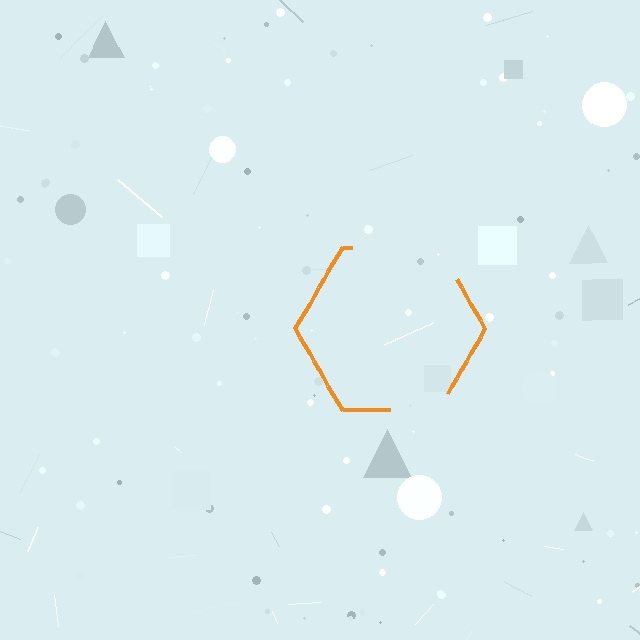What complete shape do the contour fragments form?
The contour fragments form a hexagon.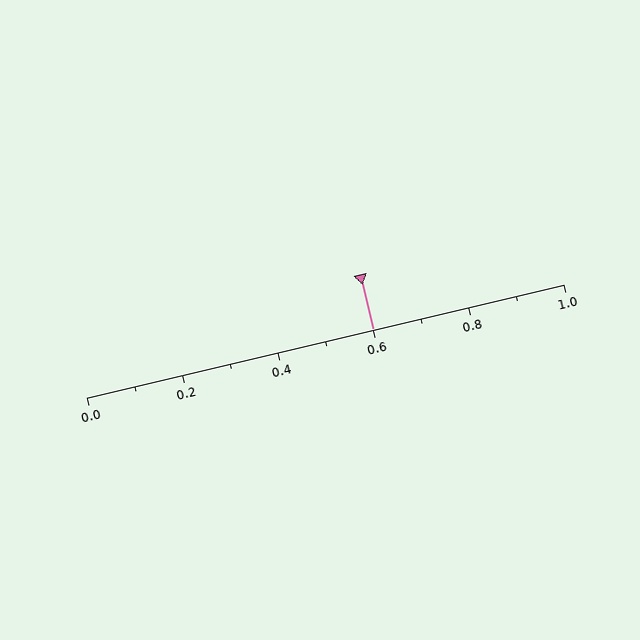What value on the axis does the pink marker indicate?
The marker indicates approximately 0.6.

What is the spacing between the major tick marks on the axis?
The major ticks are spaced 0.2 apart.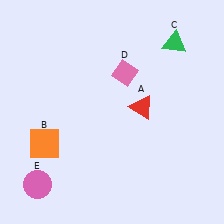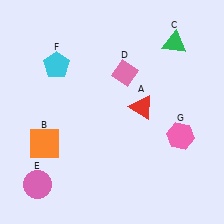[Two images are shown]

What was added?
A cyan pentagon (F), a pink hexagon (G) were added in Image 2.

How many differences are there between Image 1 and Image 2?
There are 2 differences between the two images.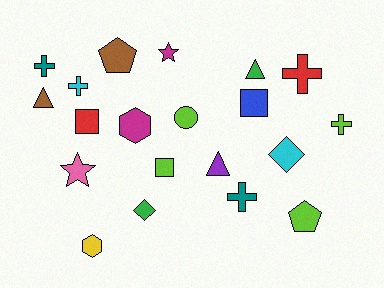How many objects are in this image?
There are 20 objects.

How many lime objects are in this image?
There are 4 lime objects.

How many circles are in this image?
There is 1 circle.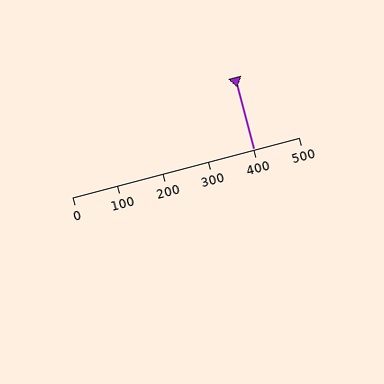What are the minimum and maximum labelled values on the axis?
The axis runs from 0 to 500.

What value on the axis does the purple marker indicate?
The marker indicates approximately 400.